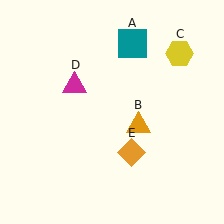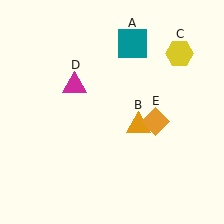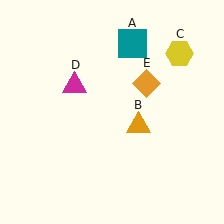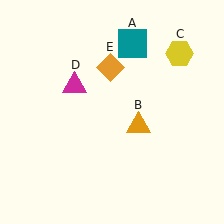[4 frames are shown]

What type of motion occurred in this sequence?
The orange diamond (object E) rotated counterclockwise around the center of the scene.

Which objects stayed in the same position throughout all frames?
Teal square (object A) and orange triangle (object B) and yellow hexagon (object C) and magenta triangle (object D) remained stationary.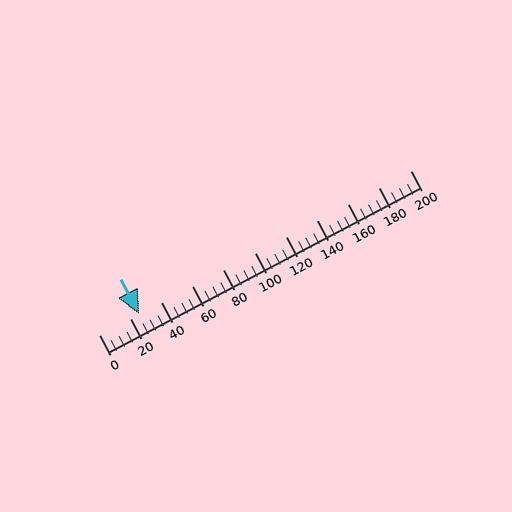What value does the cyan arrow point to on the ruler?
The cyan arrow points to approximately 26.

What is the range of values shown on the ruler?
The ruler shows values from 0 to 200.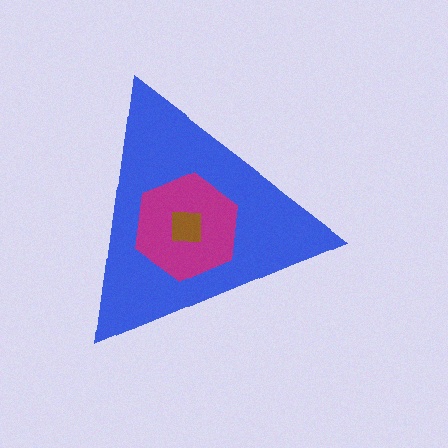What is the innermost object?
The brown square.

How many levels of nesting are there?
3.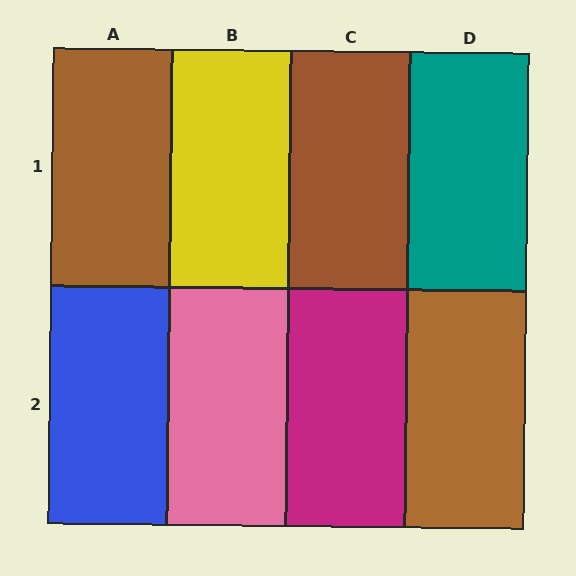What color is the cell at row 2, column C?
Magenta.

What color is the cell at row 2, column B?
Pink.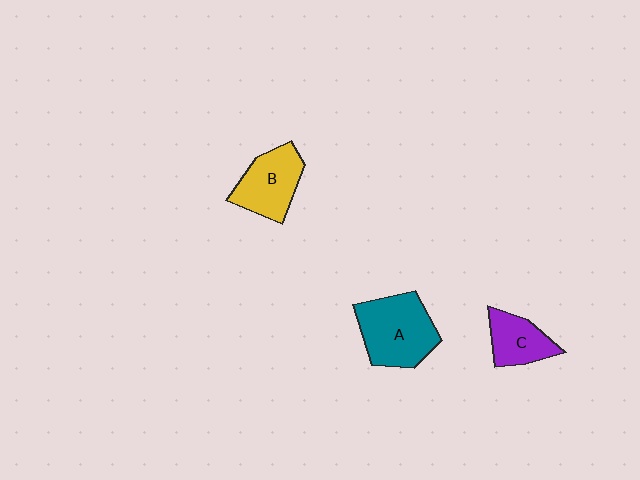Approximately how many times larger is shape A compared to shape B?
Approximately 1.3 times.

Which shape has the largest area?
Shape A (teal).